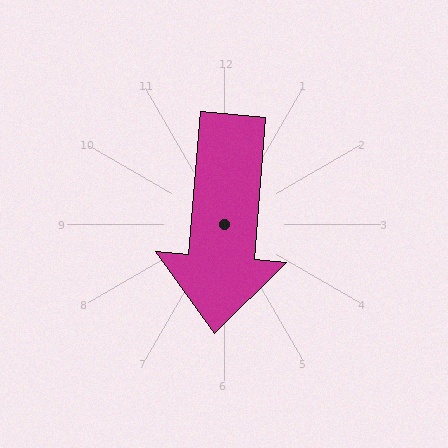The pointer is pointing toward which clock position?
Roughly 6 o'clock.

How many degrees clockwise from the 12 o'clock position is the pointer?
Approximately 185 degrees.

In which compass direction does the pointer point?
South.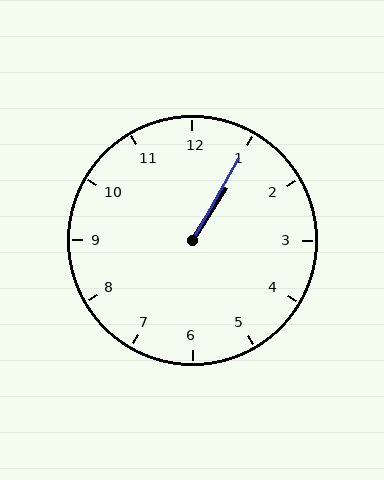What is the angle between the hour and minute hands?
Approximately 2 degrees.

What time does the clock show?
1:05.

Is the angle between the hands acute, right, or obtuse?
It is acute.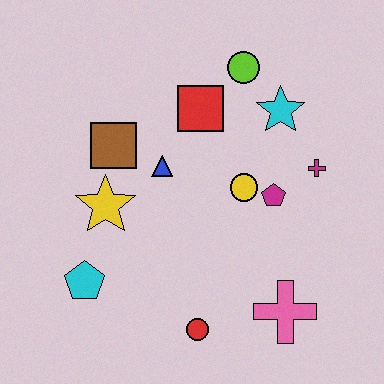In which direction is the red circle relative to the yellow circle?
The red circle is below the yellow circle.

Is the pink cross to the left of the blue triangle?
No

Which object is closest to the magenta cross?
The magenta pentagon is closest to the magenta cross.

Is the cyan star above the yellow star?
Yes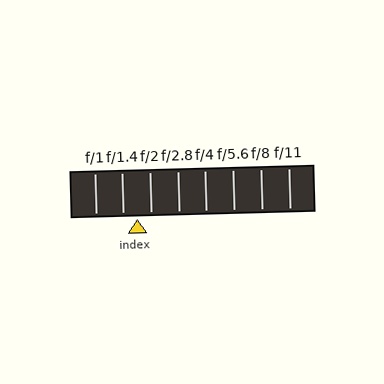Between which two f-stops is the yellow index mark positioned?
The index mark is between f/1.4 and f/2.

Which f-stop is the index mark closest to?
The index mark is closest to f/1.4.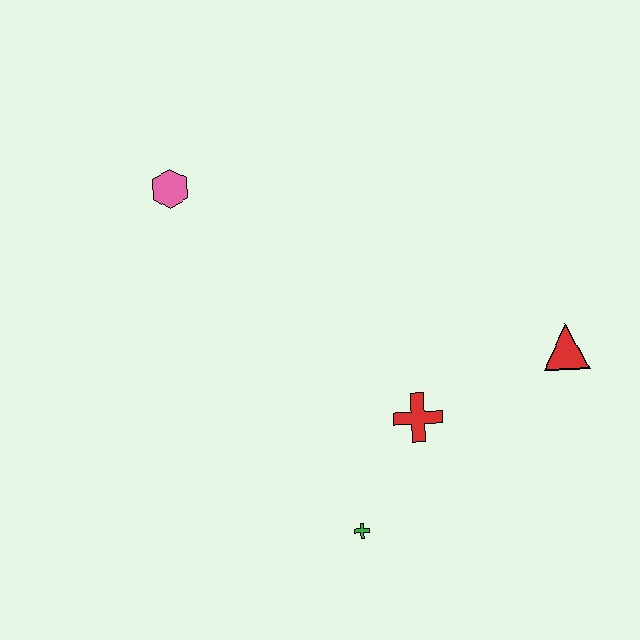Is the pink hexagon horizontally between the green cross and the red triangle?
No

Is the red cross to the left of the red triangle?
Yes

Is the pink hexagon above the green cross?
Yes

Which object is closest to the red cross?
The green cross is closest to the red cross.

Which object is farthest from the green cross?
The pink hexagon is farthest from the green cross.